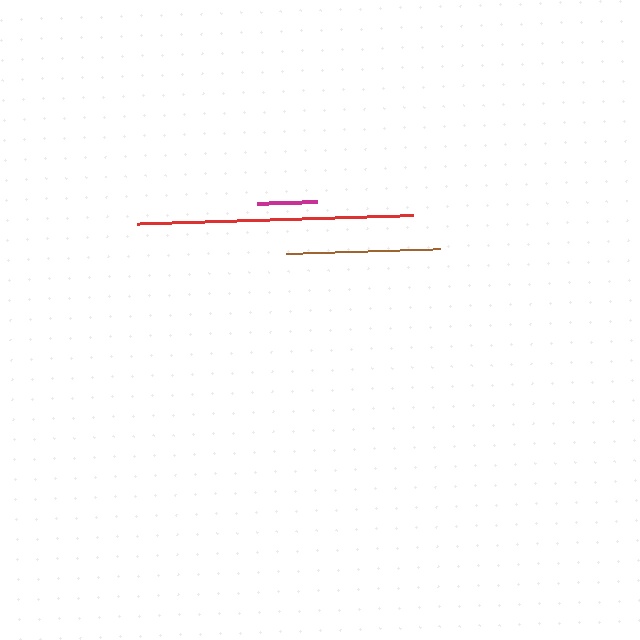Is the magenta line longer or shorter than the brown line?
The brown line is longer than the magenta line.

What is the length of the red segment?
The red segment is approximately 276 pixels long.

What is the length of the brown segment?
The brown segment is approximately 154 pixels long.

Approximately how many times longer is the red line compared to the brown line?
The red line is approximately 1.8 times the length of the brown line.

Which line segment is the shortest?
The magenta line is the shortest at approximately 61 pixels.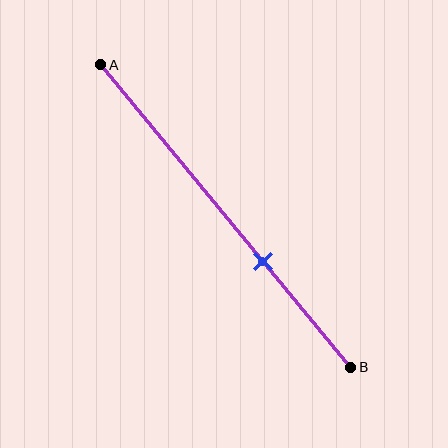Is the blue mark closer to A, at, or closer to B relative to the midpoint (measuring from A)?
The blue mark is closer to point B than the midpoint of segment AB.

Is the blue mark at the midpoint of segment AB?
No, the mark is at about 65% from A, not at the 50% midpoint.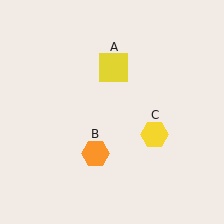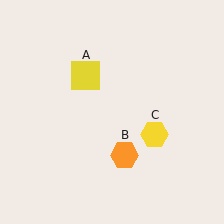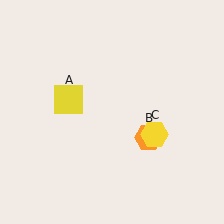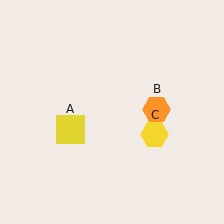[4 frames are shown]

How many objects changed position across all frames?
2 objects changed position: yellow square (object A), orange hexagon (object B).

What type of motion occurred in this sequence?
The yellow square (object A), orange hexagon (object B) rotated counterclockwise around the center of the scene.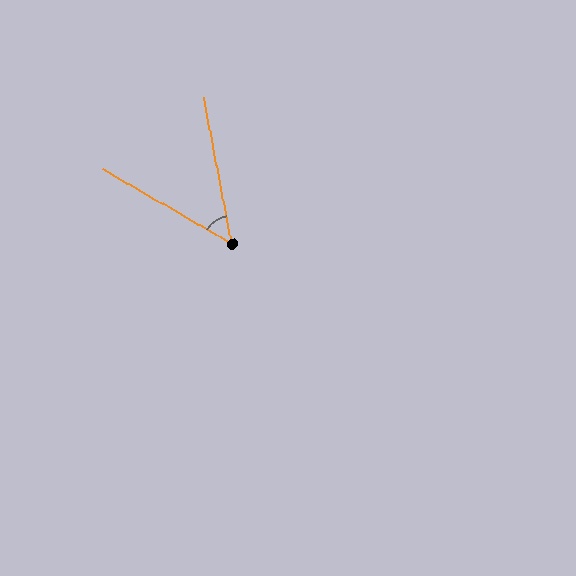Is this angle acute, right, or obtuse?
It is acute.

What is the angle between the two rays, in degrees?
Approximately 49 degrees.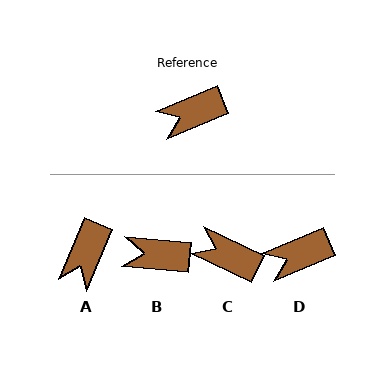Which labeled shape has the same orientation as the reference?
D.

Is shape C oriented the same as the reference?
No, it is off by about 48 degrees.